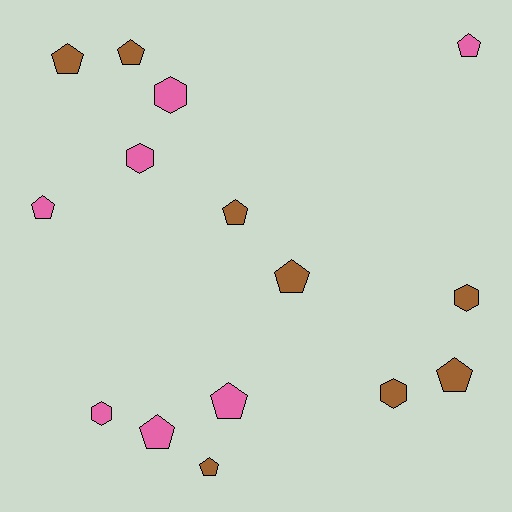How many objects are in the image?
There are 15 objects.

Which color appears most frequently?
Brown, with 8 objects.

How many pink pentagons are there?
There are 4 pink pentagons.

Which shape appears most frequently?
Pentagon, with 10 objects.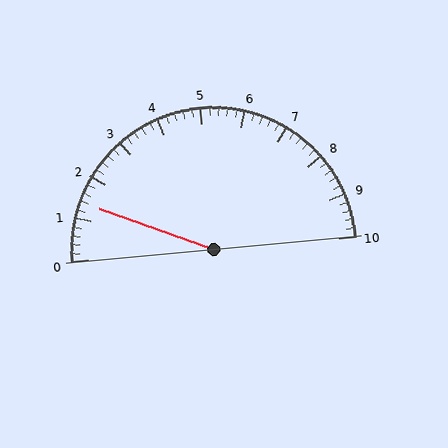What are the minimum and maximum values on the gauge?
The gauge ranges from 0 to 10.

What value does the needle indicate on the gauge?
The needle indicates approximately 1.4.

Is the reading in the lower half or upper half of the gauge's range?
The reading is in the lower half of the range (0 to 10).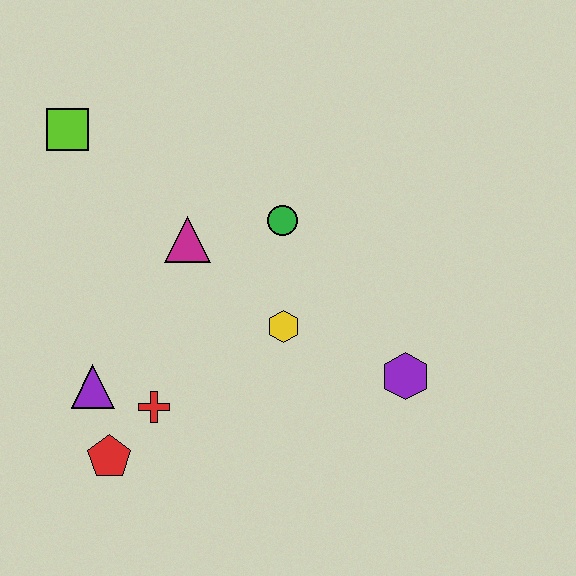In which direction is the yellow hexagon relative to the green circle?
The yellow hexagon is below the green circle.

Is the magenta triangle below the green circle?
Yes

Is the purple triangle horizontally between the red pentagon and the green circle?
No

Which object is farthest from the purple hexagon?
The lime square is farthest from the purple hexagon.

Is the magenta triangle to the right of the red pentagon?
Yes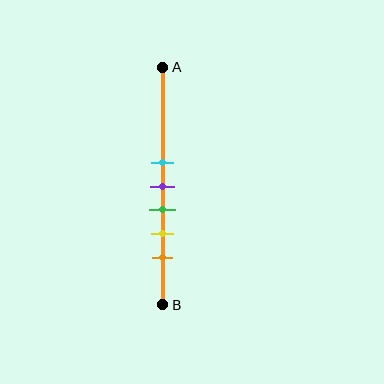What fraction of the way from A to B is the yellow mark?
The yellow mark is approximately 70% (0.7) of the way from A to B.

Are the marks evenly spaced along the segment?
Yes, the marks are approximately evenly spaced.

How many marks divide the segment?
There are 5 marks dividing the segment.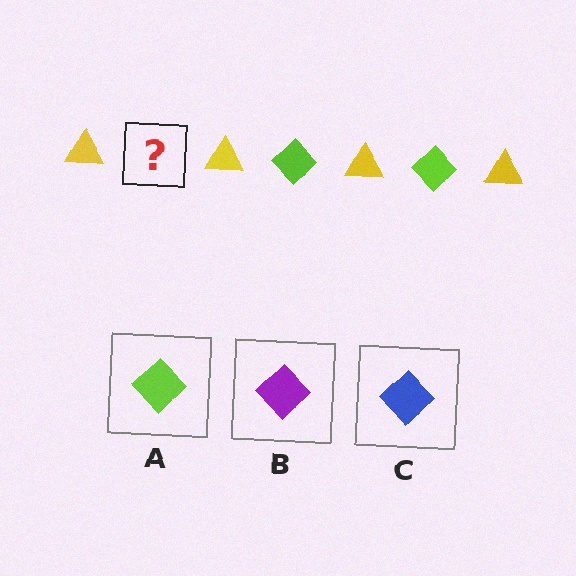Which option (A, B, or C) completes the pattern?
A.